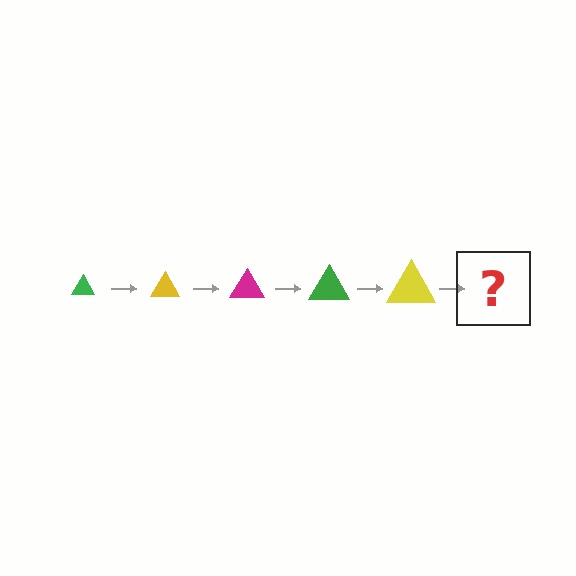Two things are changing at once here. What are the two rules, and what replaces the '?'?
The two rules are that the triangle grows larger each step and the color cycles through green, yellow, and magenta. The '?' should be a magenta triangle, larger than the previous one.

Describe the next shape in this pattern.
It should be a magenta triangle, larger than the previous one.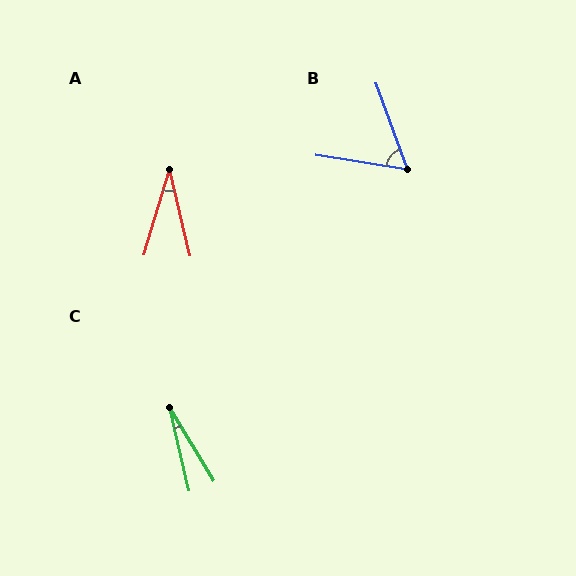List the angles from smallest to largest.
C (18°), A (30°), B (61°).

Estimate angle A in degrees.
Approximately 30 degrees.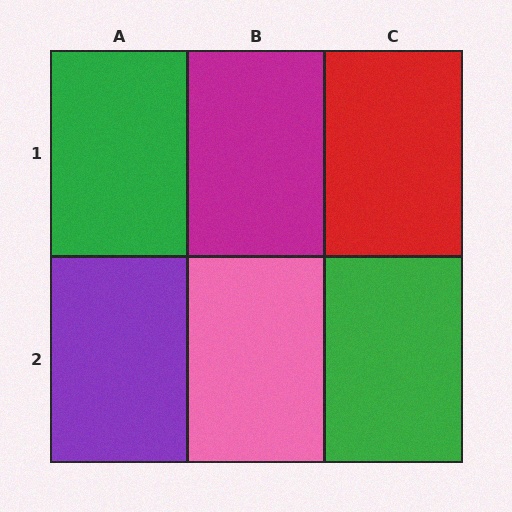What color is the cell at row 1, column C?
Red.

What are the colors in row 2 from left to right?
Purple, pink, green.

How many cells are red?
1 cell is red.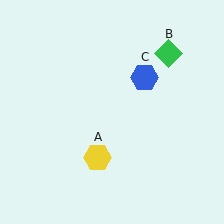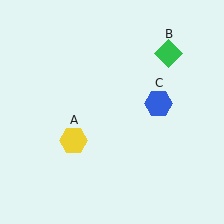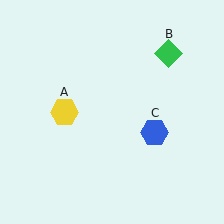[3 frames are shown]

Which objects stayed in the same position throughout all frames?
Green diamond (object B) remained stationary.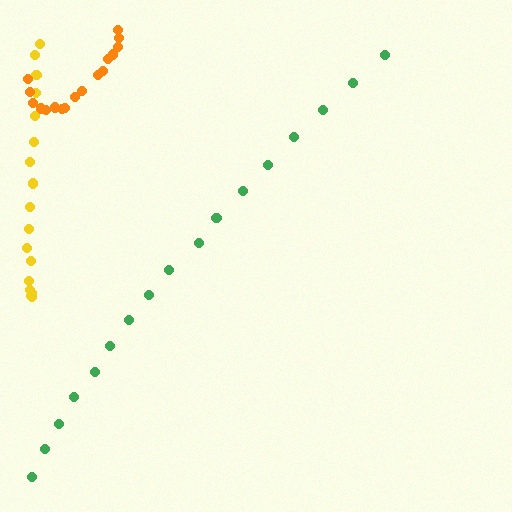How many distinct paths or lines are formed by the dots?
There are 3 distinct paths.